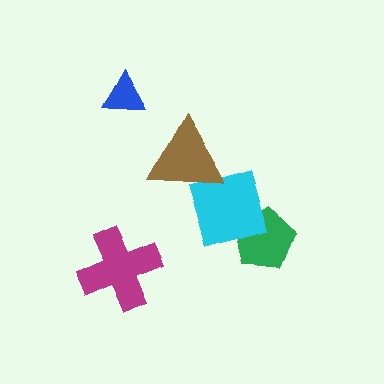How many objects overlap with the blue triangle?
0 objects overlap with the blue triangle.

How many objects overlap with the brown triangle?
1 object overlaps with the brown triangle.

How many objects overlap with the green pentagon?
1 object overlaps with the green pentagon.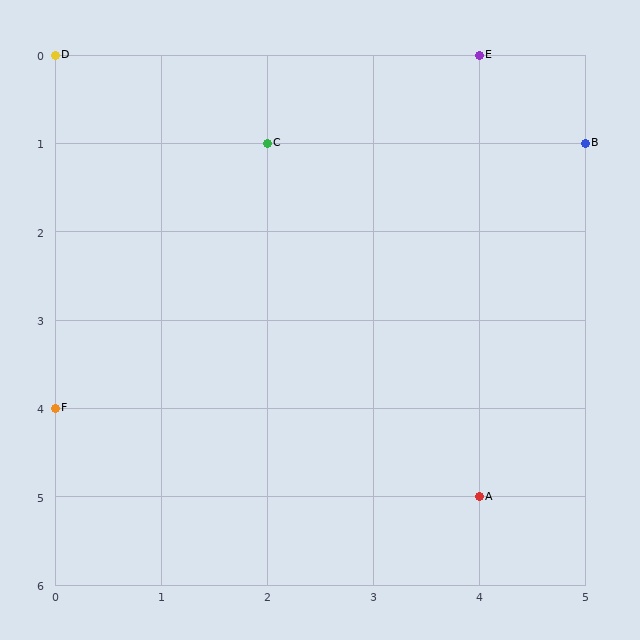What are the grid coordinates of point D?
Point D is at grid coordinates (0, 0).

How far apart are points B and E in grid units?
Points B and E are 1 column and 1 row apart (about 1.4 grid units diagonally).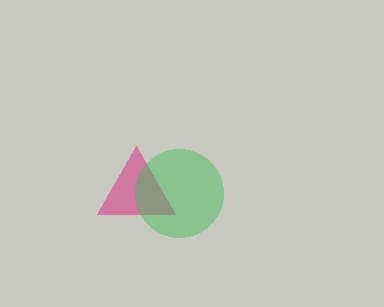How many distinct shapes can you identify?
There are 2 distinct shapes: a magenta triangle, a green circle.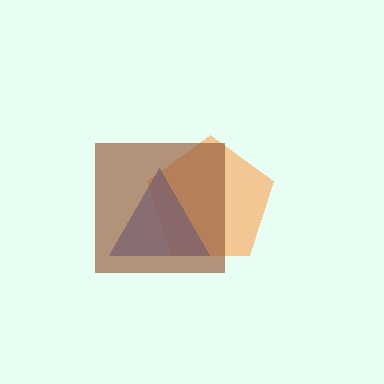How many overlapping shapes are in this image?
There are 3 overlapping shapes in the image.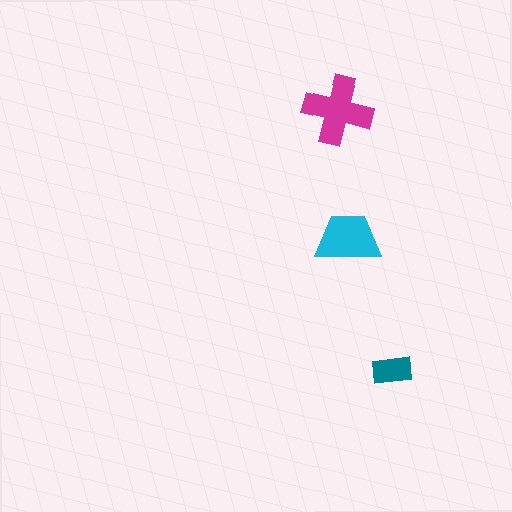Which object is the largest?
The magenta cross.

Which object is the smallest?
The teal rectangle.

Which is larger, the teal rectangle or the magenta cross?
The magenta cross.